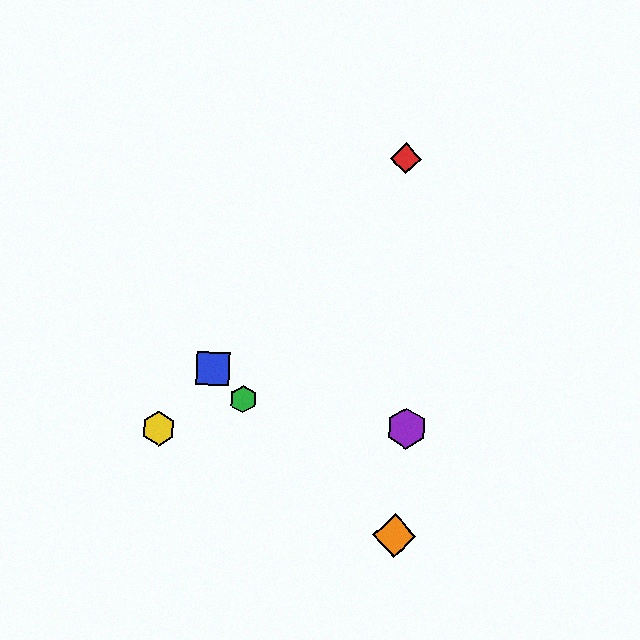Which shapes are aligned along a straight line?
The red diamond, the blue square, the yellow hexagon are aligned along a straight line.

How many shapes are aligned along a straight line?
3 shapes (the red diamond, the blue square, the yellow hexagon) are aligned along a straight line.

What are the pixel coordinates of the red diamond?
The red diamond is at (406, 159).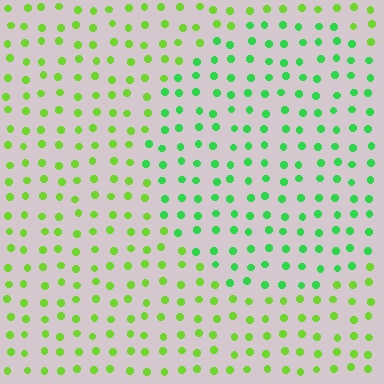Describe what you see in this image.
The image is filled with small lime elements in a uniform arrangement. A circle-shaped region is visible where the elements are tinted to a slightly different hue, forming a subtle color boundary.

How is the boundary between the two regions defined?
The boundary is defined purely by a slight shift in hue (about 34 degrees). Spacing, size, and orientation are identical on both sides.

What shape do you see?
I see a circle.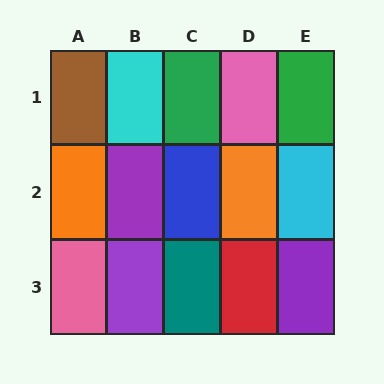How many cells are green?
2 cells are green.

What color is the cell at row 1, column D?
Pink.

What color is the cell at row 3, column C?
Teal.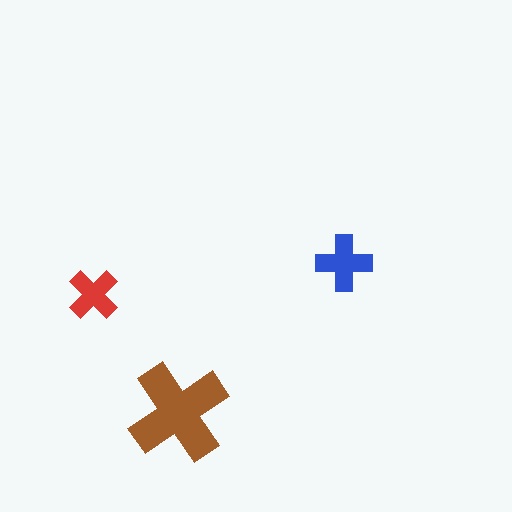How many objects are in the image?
There are 3 objects in the image.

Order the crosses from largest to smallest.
the brown one, the blue one, the red one.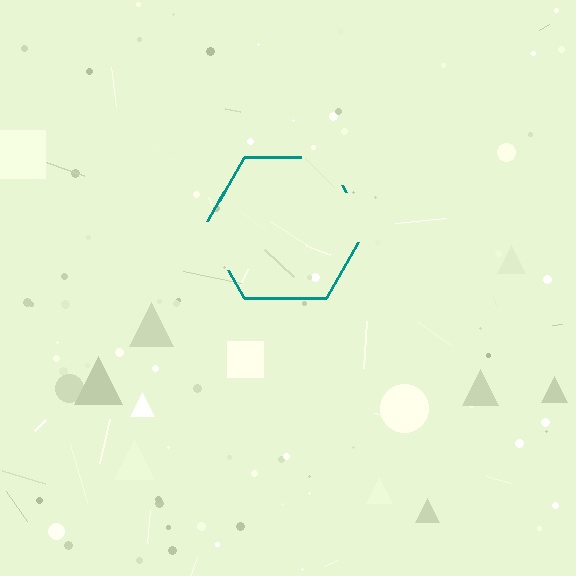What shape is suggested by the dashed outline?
The dashed outline suggests a hexagon.